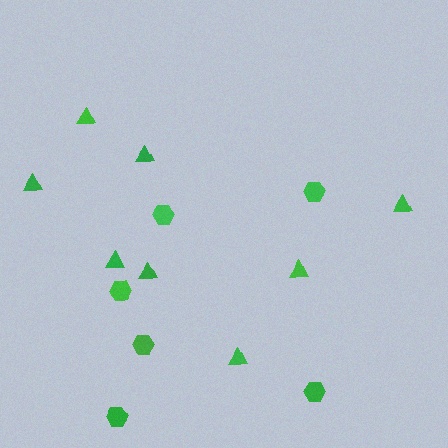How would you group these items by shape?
There are 2 groups: one group of hexagons (6) and one group of triangles (8).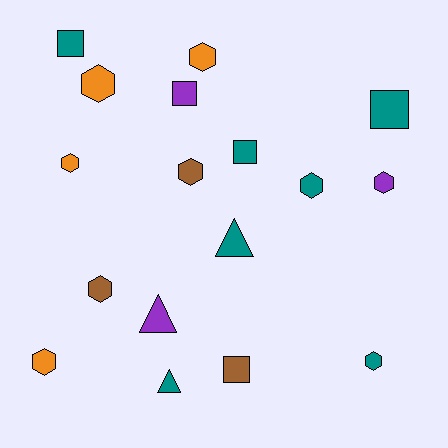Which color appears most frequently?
Teal, with 7 objects.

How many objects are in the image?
There are 17 objects.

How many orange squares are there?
There are no orange squares.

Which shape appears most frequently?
Hexagon, with 9 objects.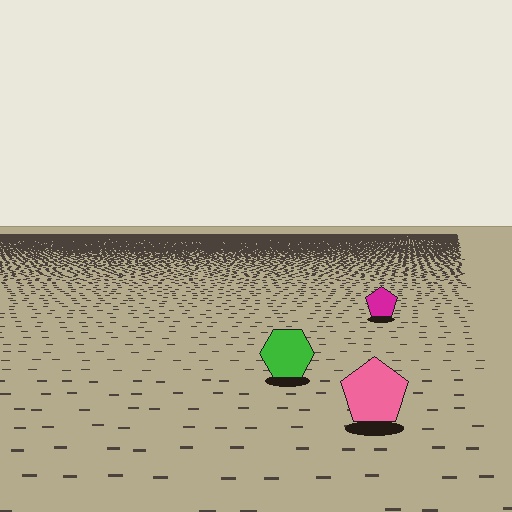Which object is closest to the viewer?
The pink pentagon is closest. The texture marks near it are larger and more spread out.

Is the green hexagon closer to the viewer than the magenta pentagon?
Yes. The green hexagon is closer — you can tell from the texture gradient: the ground texture is coarser near it.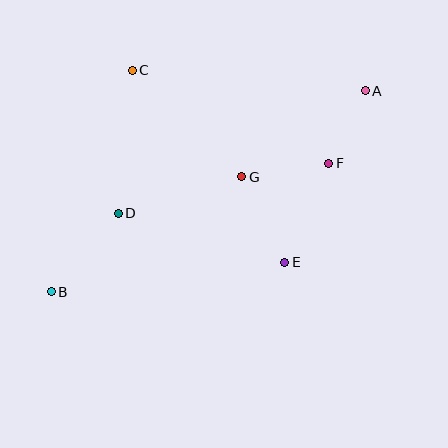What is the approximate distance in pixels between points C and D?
The distance between C and D is approximately 144 pixels.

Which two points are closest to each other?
Points A and F are closest to each other.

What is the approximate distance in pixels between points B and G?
The distance between B and G is approximately 222 pixels.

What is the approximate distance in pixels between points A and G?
The distance between A and G is approximately 151 pixels.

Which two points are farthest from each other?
Points A and B are farthest from each other.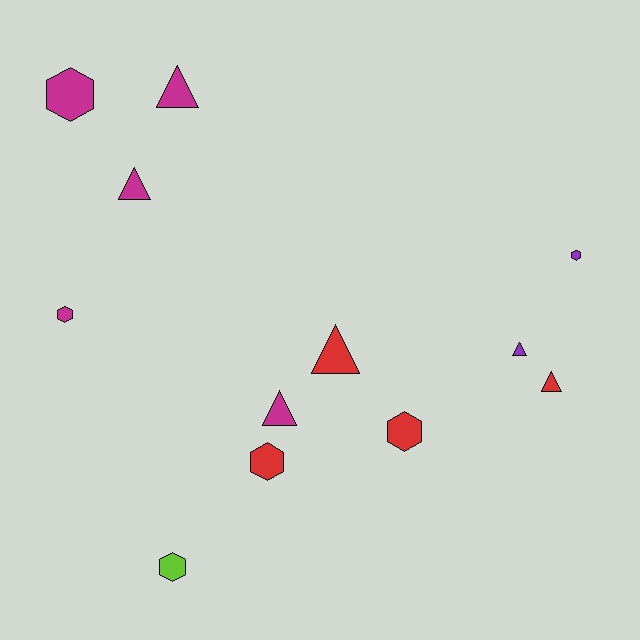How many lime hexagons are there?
There is 1 lime hexagon.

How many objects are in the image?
There are 12 objects.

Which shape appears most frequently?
Hexagon, with 6 objects.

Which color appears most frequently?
Magenta, with 5 objects.